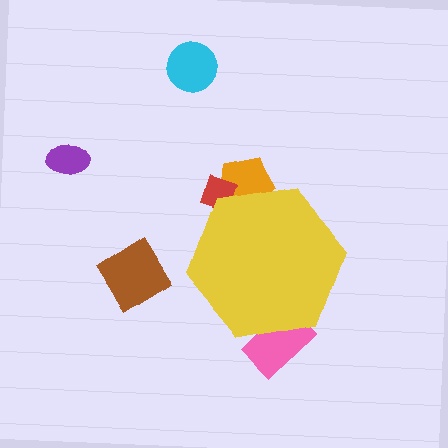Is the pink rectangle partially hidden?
Yes, the pink rectangle is partially hidden behind the yellow hexagon.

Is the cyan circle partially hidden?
No, the cyan circle is fully visible.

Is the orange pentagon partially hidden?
Yes, the orange pentagon is partially hidden behind the yellow hexagon.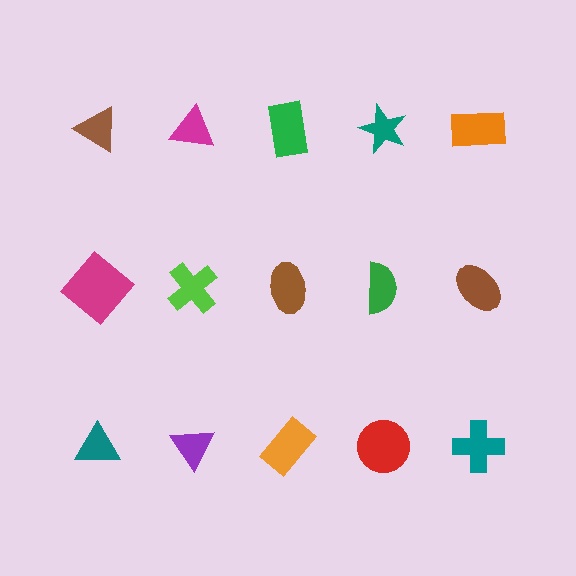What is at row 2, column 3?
A brown ellipse.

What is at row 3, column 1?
A teal triangle.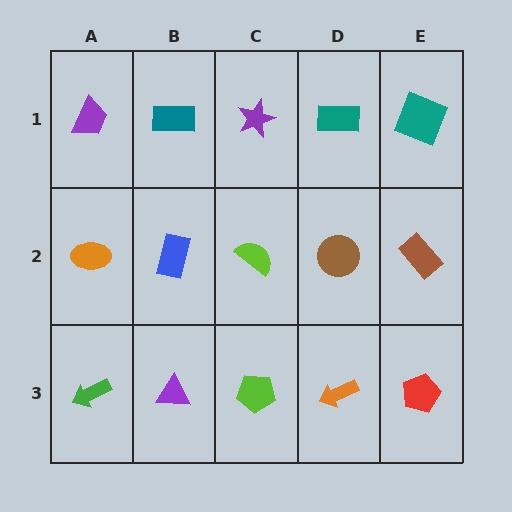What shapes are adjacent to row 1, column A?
An orange ellipse (row 2, column A), a teal rectangle (row 1, column B).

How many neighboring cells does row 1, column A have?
2.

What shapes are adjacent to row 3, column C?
A lime semicircle (row 2, column C), a purple triangle (row 3, column B), an orange arrow (row 3, column D).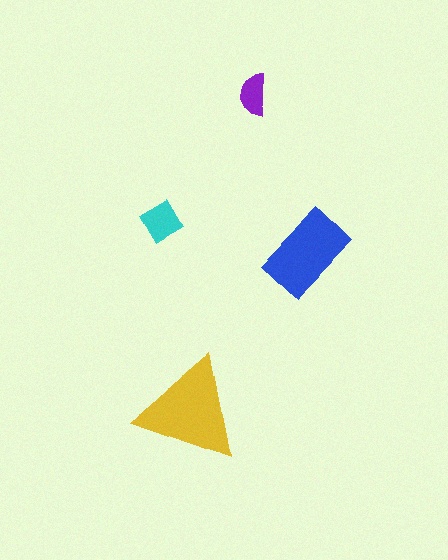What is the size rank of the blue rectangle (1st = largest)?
2nd.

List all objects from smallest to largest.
The purple semicircle, the cyan diamond, the blue rectangle, the yellow triangle.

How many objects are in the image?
There are 4 objects in the image.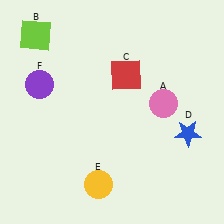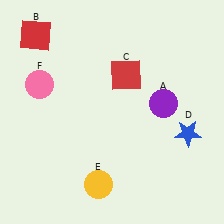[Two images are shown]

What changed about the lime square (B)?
In Image 1, B is lime. In Image 2, it changed to red.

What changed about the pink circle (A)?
In Image 1, A is pink. In Image 2, it changed to purple.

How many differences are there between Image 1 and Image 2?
There are 3 differences between the two images.